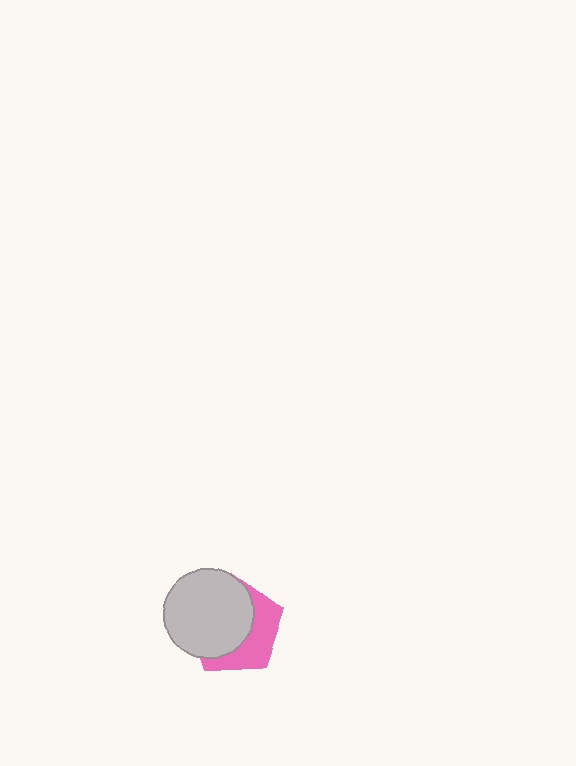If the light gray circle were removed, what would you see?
You would see the complete pink pentagon.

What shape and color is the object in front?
The object in front is a light gray circle.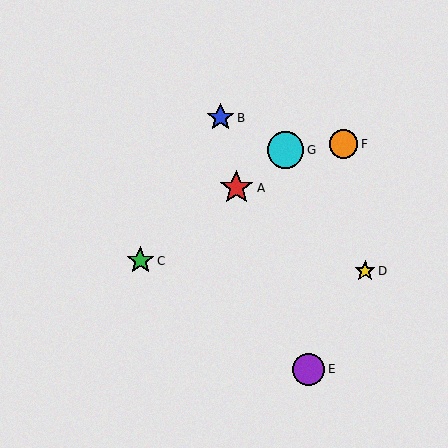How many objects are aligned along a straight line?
3 objects (A, C, G) are aligned along a straight line.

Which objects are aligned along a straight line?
Objects A, C, G are aligned along a straight line.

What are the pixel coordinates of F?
Object F is at (344, 144).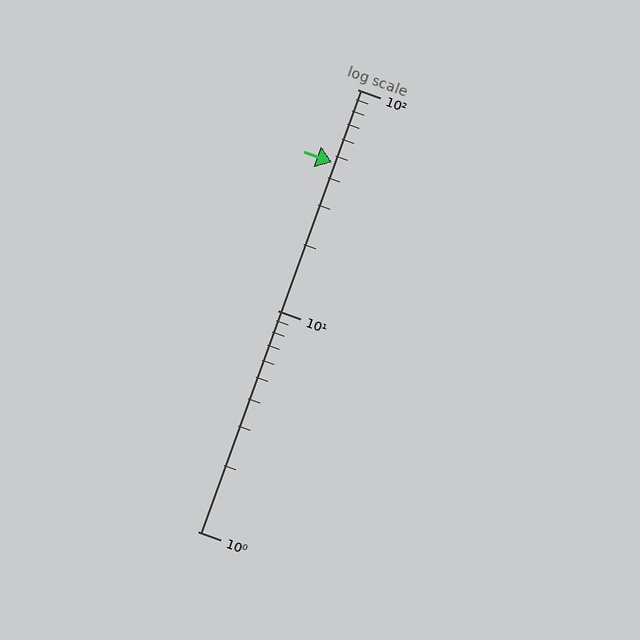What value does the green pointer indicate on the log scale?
The pointer indicates approximately 47.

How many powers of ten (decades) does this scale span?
The scale spans 2 decades, from 1 to 100.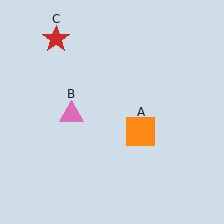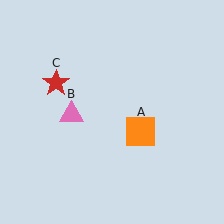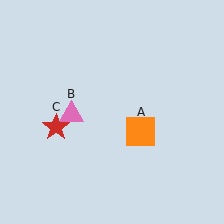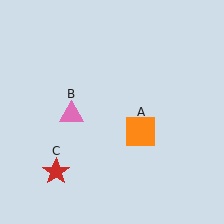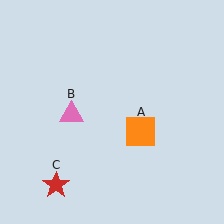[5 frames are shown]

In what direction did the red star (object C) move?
The red star (object C) moved down.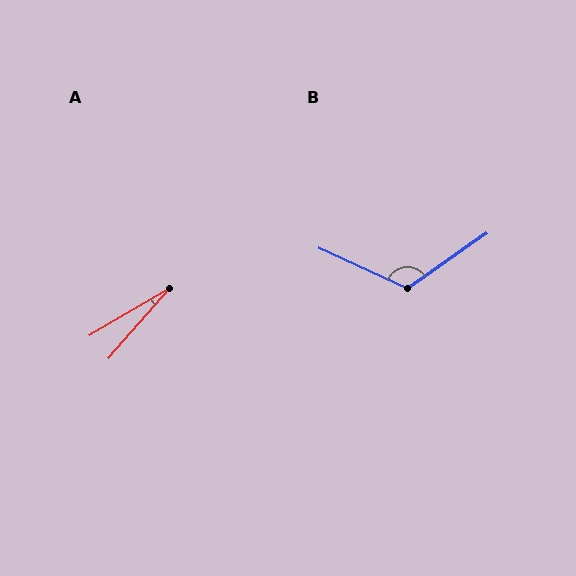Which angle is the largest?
B, at approximately 120 degrees.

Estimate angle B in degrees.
Approximately 120 degrees.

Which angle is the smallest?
A, at approximately 18 degrees.